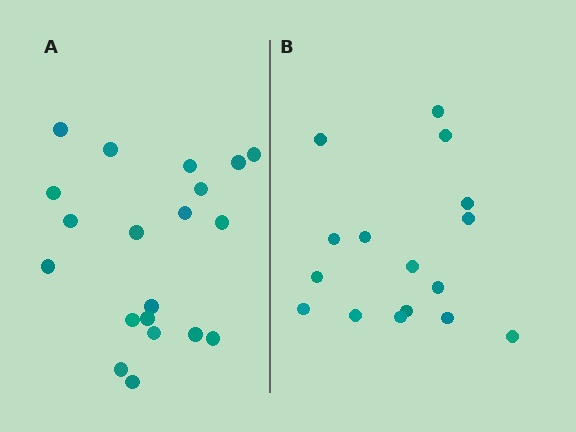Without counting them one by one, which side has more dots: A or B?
Region A (the left region) has more dots.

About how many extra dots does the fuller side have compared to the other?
Region A has about 4 more dots than region B.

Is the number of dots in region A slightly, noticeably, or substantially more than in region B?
Region A has noticeably more, but not dramatically so. The ratio is roughly 1.2 to 1.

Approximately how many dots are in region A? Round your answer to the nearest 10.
About 20 dots.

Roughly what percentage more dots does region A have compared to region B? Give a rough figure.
About 25% more.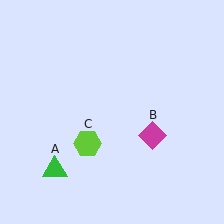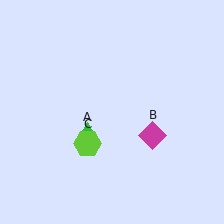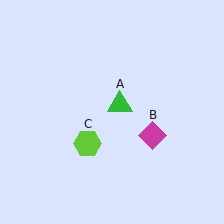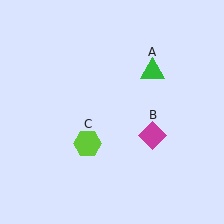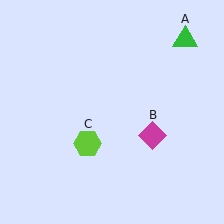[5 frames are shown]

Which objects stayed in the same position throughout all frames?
Magenta diamond (object B) and lime hexagon (object C) remained stationary.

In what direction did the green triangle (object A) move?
The green triangle (object A) moved up and to the right.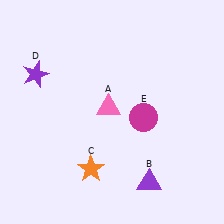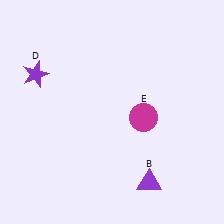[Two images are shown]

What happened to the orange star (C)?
The orange star (C) was removed in Image 2. It was in the bottom-left area of Image 1.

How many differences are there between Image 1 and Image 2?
There are 2 differences between the two images.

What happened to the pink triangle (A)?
The pink triangle (A) was removed in Image 2. It was in the top-left area of Image 1.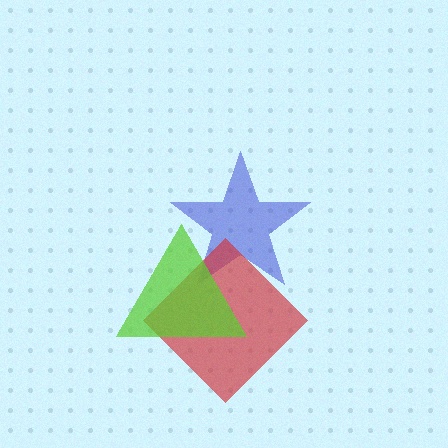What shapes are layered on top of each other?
The layered shapes are: a blue star, a red diamond, a lime triangle.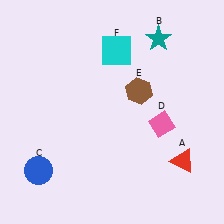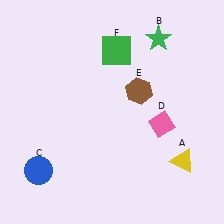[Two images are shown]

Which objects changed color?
A changed from red to yellow. B changed from teal to green. F changed from cyan to green.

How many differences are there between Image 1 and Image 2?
There are 3 differences between the two images.